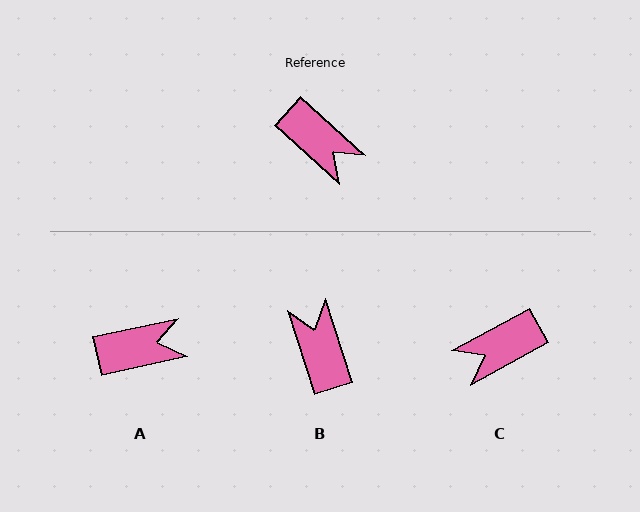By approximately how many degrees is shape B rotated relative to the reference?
Approximately 150 degrees counter-clockwise.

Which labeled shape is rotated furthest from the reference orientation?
B, about 150 degrees away.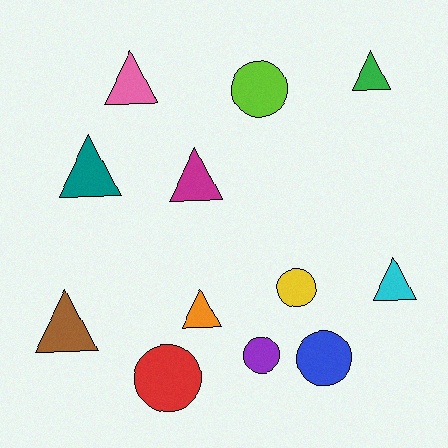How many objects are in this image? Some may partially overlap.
There are 12 objects.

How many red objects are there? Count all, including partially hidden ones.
There is 1 red object.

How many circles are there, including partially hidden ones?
There are 5 circles.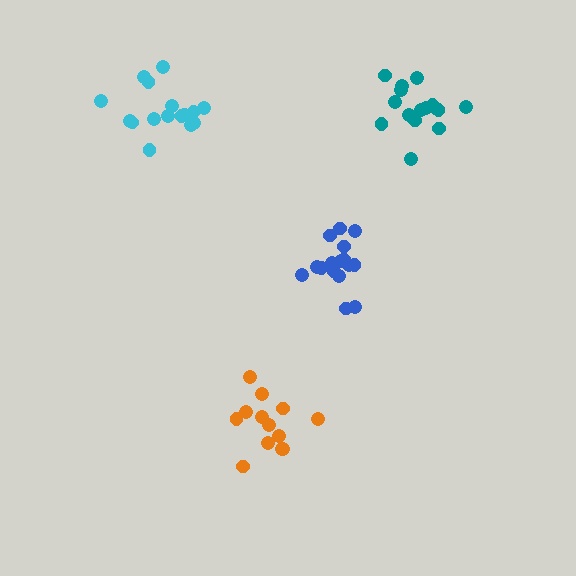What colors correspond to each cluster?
The clusters are colored: cyan, teal, blue, orange.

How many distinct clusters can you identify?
There are 4 distinct clusters.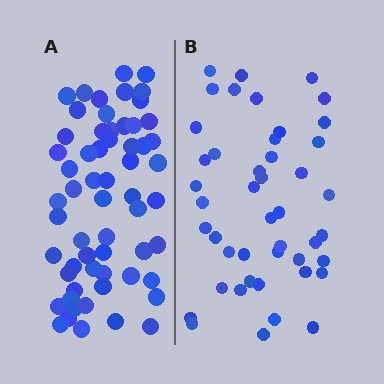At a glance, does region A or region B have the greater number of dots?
Region A (the left region) has more dots.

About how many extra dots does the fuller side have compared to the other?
Region A has approximately 15 more dots than region B.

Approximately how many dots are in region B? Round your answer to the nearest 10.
About 40 dots. (The exact count is 45, which rounds to 40.)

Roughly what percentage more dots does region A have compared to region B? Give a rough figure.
About 35% more.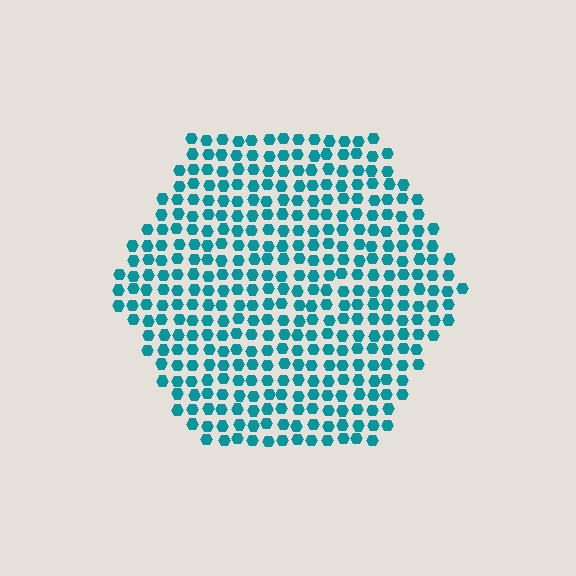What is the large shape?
The large shape is a hexagon.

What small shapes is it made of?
It is made of small hexagons.